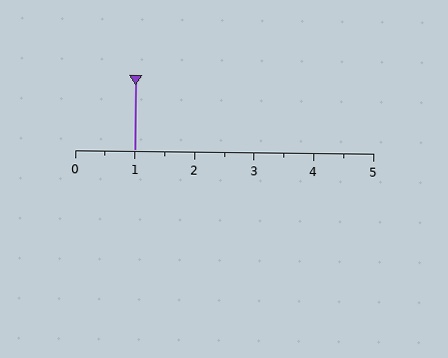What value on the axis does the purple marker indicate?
The marker indicates approximately 1.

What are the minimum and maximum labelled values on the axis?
The axis runs from 0 to 5.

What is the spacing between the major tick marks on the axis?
The major ticks are spaced 1 apart.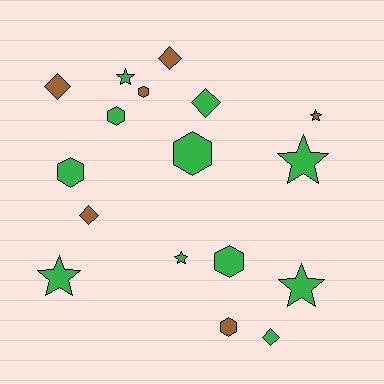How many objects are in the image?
There are 17 objects.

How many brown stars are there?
There is 1 brown star.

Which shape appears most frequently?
Star, with 6 objects.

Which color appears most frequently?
Green, with 11 objects.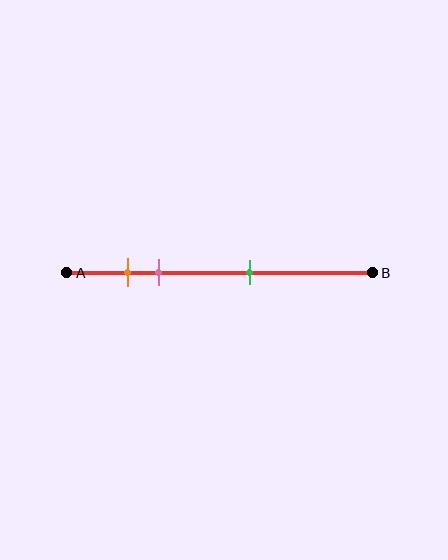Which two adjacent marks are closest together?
The orange and pink marks are the closest adjacent pair.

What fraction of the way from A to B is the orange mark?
The orange mark is approximately 20% (0.2) of the way from A to B.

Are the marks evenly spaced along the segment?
No, the marks are not evenly spaced.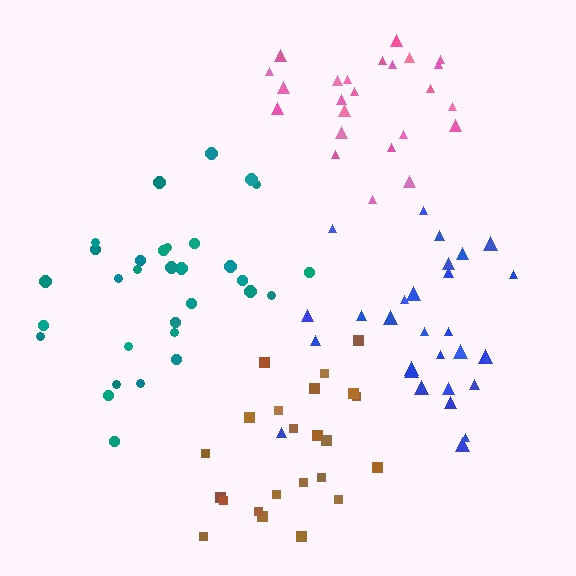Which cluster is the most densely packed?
Blue.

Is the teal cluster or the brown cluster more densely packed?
Brown.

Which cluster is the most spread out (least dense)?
Teal.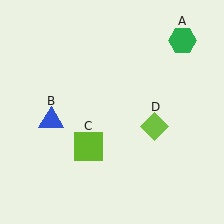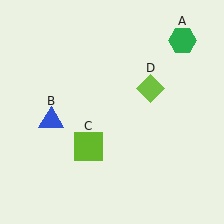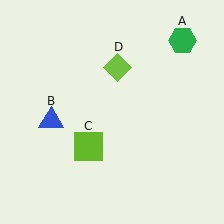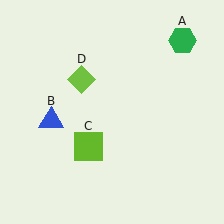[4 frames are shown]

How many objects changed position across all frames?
1 object changed position: lime diamond (object D).